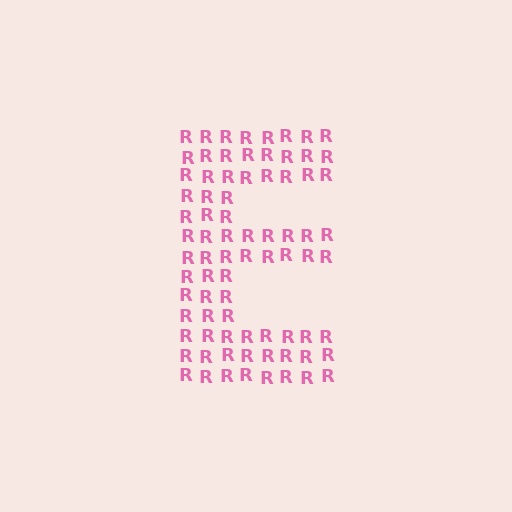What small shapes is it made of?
It is made of small letter R's.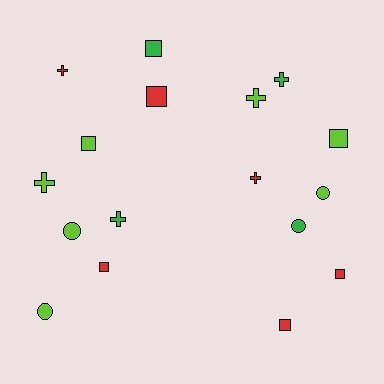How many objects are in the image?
There are 17 objects.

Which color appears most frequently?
Lime, with 7 objects.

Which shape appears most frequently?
Square, with 7 objects.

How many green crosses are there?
There are 2 green crosses.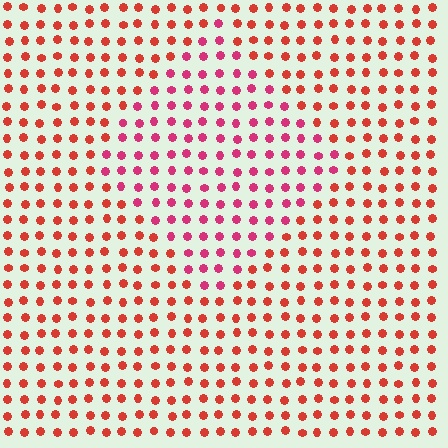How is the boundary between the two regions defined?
The boundary is defined purely by a slight shift in hue (about 30 degrees). Spacing, size, and orientation are identical on both sides.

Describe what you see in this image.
The image is filled with small red elements in a uniform arrangement. A diamond-shaped region is visible where the elements are tinted to a slightly different hue, forming a subtle color boundary.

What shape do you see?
I see a diamond.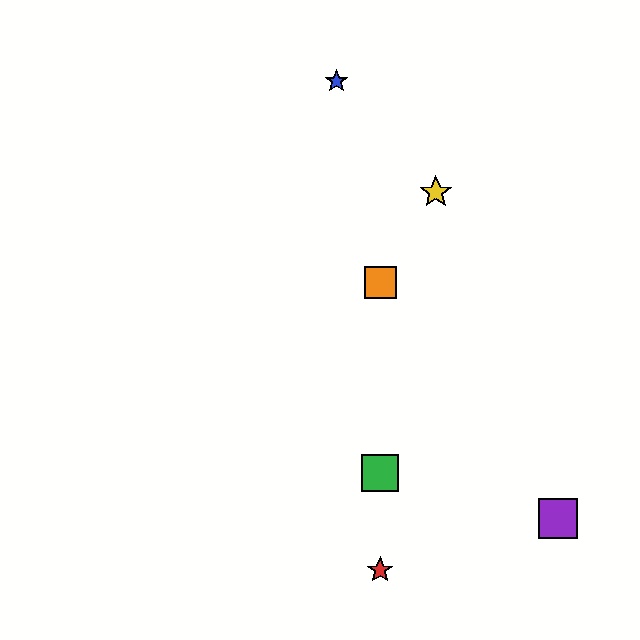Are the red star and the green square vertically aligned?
Yes, both are at x≈380.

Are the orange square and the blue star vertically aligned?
No, the orange square is at x≈380 and the blue star is at x≈337.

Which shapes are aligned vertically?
The red star, the green square, the orange square are aligned vertically.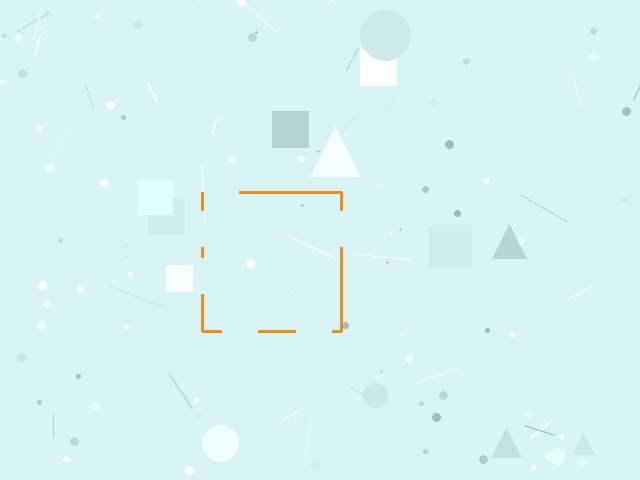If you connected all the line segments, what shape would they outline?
They would outline a square.